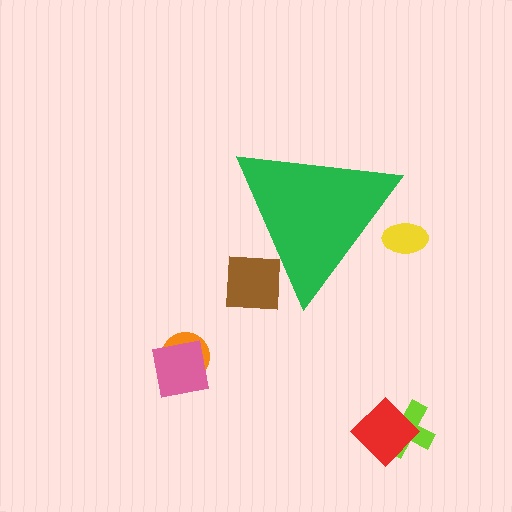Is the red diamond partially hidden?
No, the red diamond is fully visible.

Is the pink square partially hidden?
No, the pink square is fully visible.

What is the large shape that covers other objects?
A green triangle.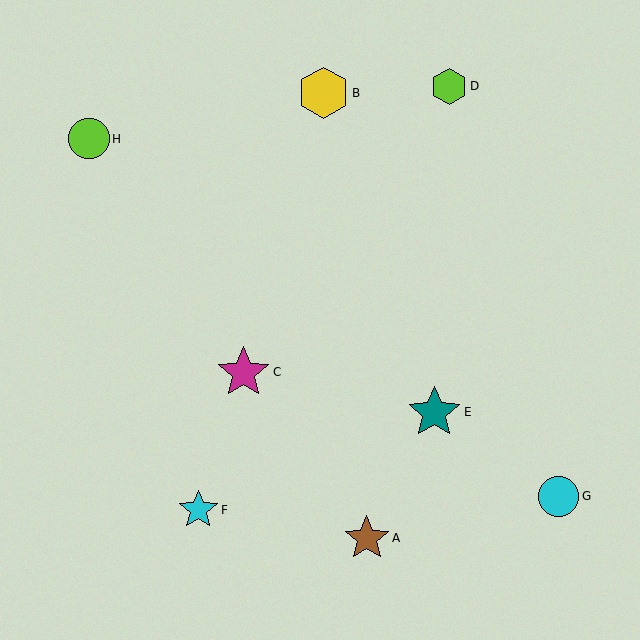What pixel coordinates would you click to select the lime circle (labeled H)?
Click at (89, 139) to select the lime circle H.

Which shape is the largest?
The teal star (labeled E) is the largest.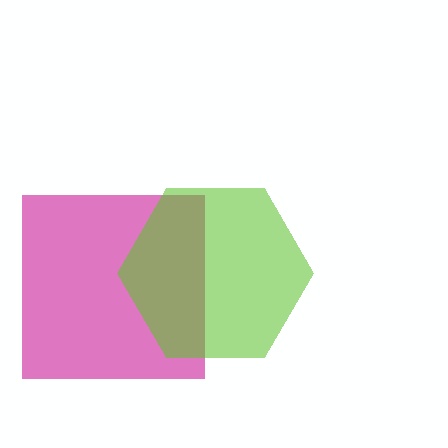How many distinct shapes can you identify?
There are 2 distinct shapes: a magenta square, a lime hexagon.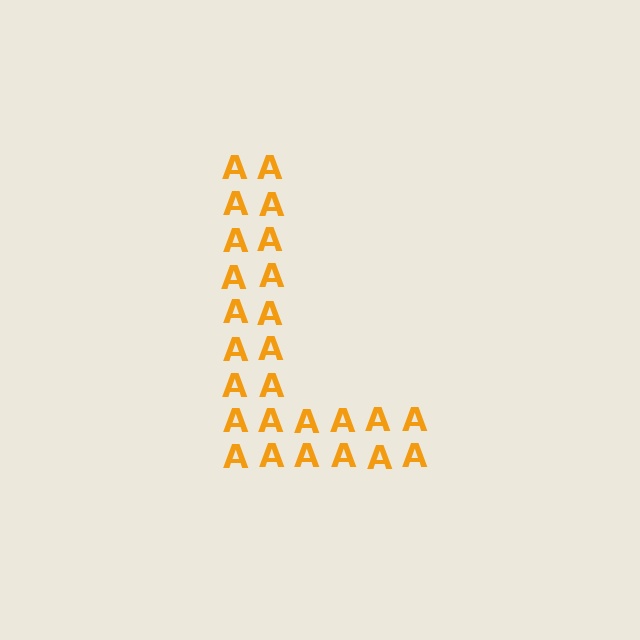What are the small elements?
The small elements are letter A's.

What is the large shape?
The large shape is the letter L.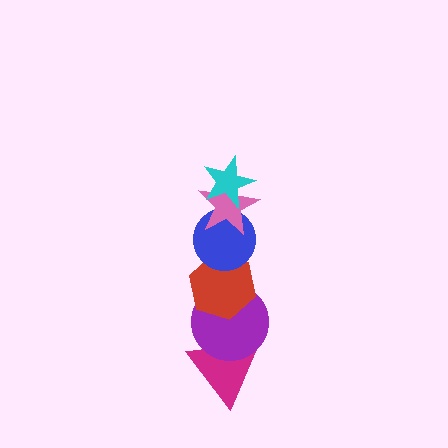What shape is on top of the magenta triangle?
The purple circle is on top of the magenta triangle.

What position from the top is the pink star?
The pink star is 2nd from the top.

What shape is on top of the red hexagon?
The blue circle is on top of the red hexagon.